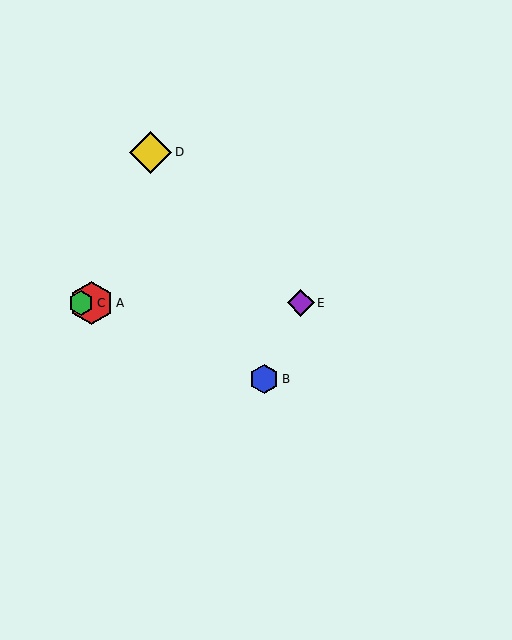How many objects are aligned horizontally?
3 objects (A, C, E) are aligned horizontally.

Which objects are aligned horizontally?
Objects A, C, E are aligned horizontally.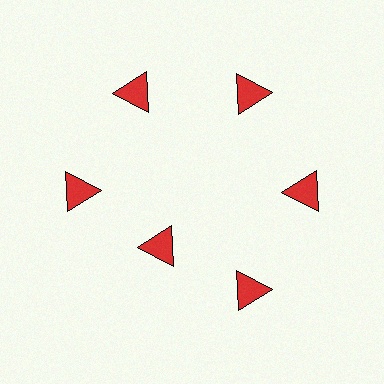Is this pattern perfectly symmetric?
No. The 6 red triangles are arranged in a ring, but one element near the 7 o'clock position is pulled inward toward the center, breaking the 6-fold rotational symmetry.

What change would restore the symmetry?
The symmetry would be restored by moving it outward, back onto the ring so that all 6 triangles sit at equal angles and equal distance from the center.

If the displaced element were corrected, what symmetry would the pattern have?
It would have 6-fold rotational symmetry — the pattern would map onto itself every 60 degrees.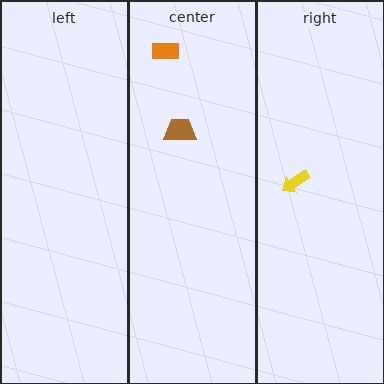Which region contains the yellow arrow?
The right region.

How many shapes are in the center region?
2.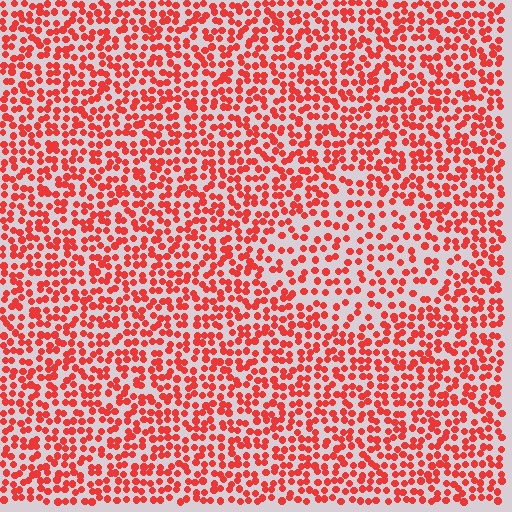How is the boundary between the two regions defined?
The boundary is defined by a change in element density (approximately 1.6x ratio). All elements are the same color, size, and shape.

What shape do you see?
I see a diamond.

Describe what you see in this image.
The image contains small red elements arranged at two different densities. A diamond-shaped region is visible where the elements are less densely packed than the surrounding area.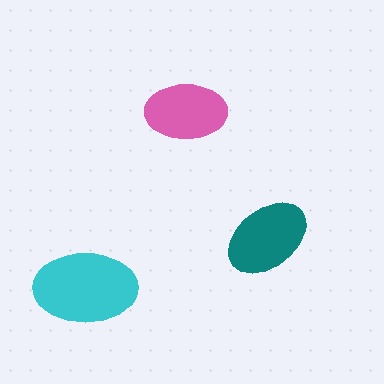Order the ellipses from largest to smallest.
the cyan one, the teal one, the pink one.